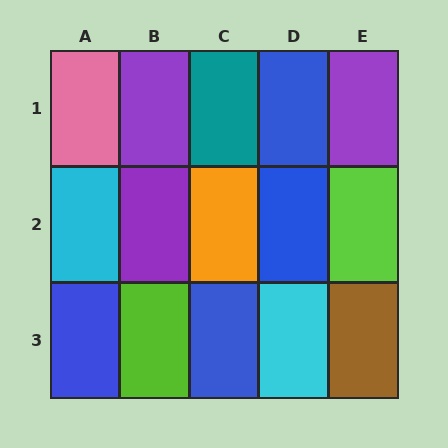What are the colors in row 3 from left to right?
Blue, lime, blue, cyan, brown.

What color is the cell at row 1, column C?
Teal.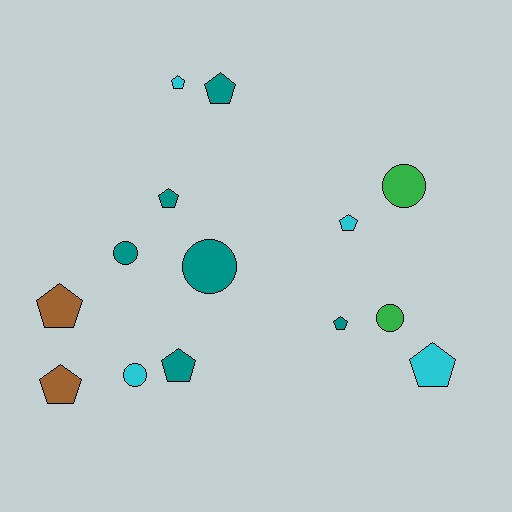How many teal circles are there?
There are 2 teal circles.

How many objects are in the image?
There are 14 objects.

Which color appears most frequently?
Teal, with 6 objects.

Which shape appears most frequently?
Pentagon, with 9 objects.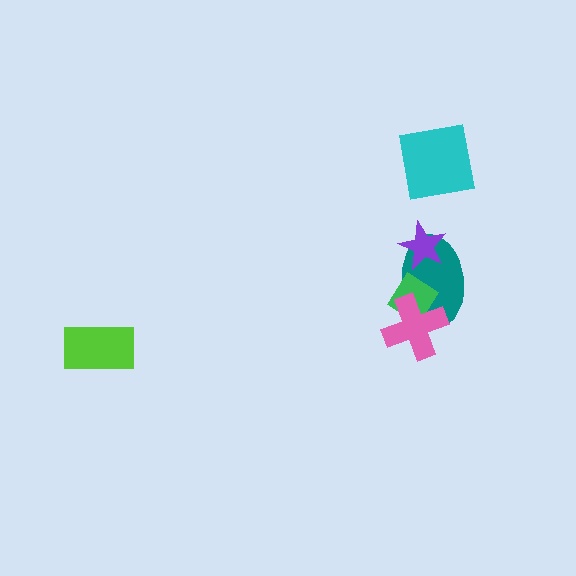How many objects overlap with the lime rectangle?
0 objects overlap with the lime rectangle.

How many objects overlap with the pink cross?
2 objects overlap with the pink cross.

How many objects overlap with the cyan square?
0 objects overlap with the cyan square.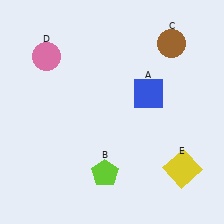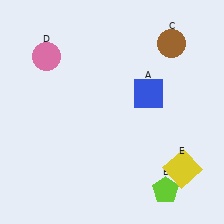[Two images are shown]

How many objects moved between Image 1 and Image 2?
1 object moved between the two images.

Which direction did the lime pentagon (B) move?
The lime pentagon (B) moved right.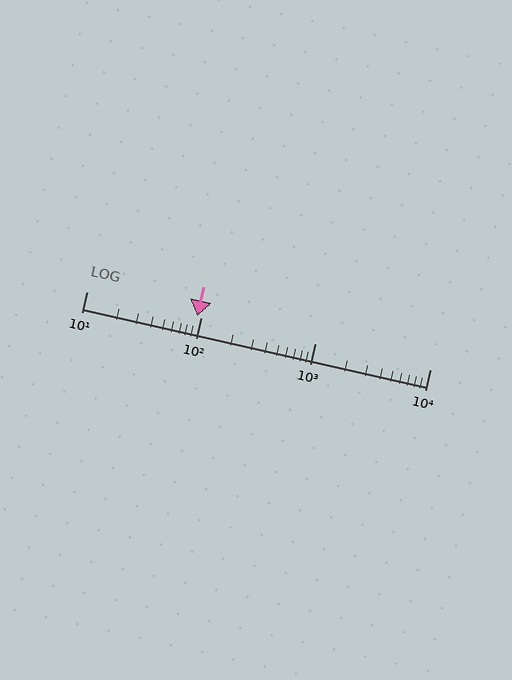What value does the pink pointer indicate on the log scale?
The pointer indicates approximately 92.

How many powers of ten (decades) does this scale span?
The scale spans 3 decades, from 10 to 10000.